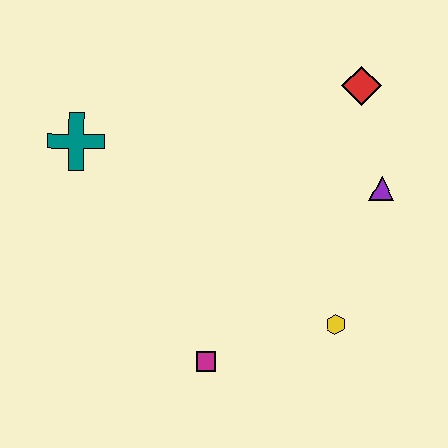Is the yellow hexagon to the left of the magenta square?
No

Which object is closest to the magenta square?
The yellow hexagon is closest to the magenta square.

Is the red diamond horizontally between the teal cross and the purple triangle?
Yes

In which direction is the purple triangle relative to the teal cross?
The purple triangle is to the right of the teal cross.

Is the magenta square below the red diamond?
Yes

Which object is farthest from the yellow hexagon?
The teal cross is farthest from the yellow hexagon.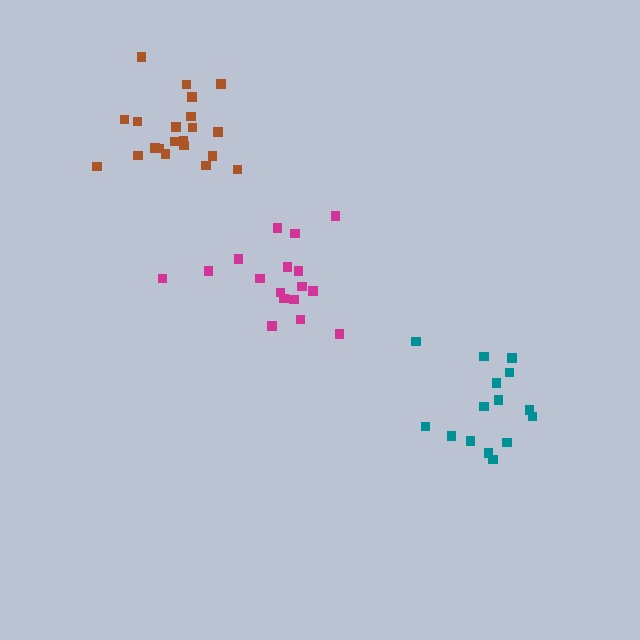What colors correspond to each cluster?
The clusters are colored: teal, brown, magenta.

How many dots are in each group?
Group 1: 15 dots, Group 2: 21 dots, Group 3: 17 dots (53 total).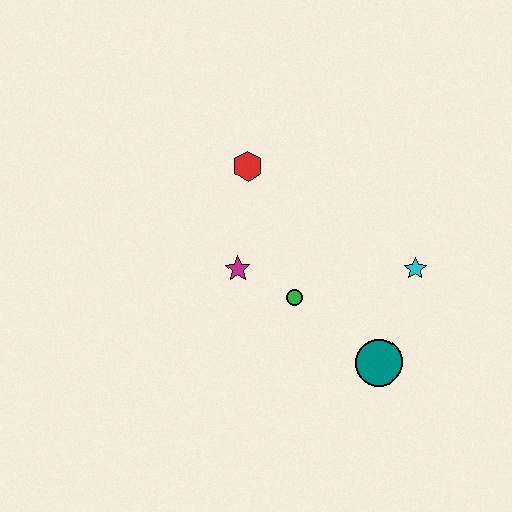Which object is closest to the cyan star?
The teal circle is closest to the cyan star.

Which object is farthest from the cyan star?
The red hexagon is farthest from the cyan star.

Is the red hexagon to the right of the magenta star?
Yes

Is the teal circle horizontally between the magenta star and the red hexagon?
No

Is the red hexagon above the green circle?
Yes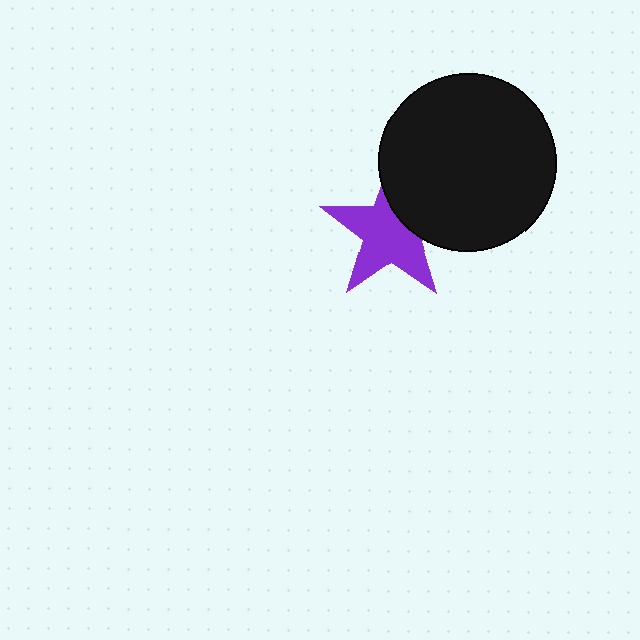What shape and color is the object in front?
The object in front is a black circle.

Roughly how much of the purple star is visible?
Most of it is visible (roughly 69%).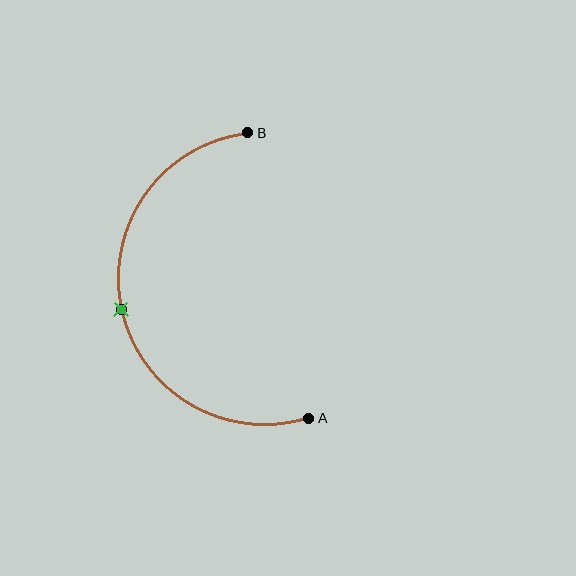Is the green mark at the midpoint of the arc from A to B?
Yes. The green mark lies on the arc at equal arc-length from both A and B — it is the arc midpoint.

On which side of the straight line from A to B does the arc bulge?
The arc bulges to the left of the straight line connecting A and B.